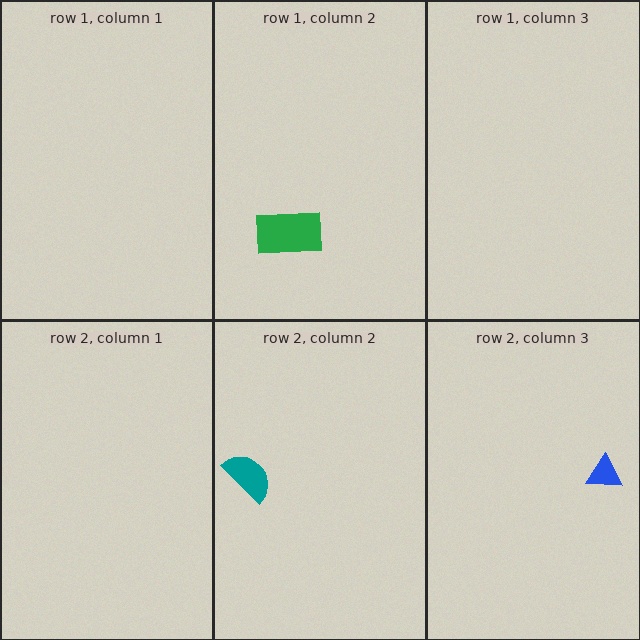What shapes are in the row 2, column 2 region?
The teal semicircle.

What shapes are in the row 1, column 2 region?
The green rectangle.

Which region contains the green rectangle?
The row 1, column 2 region.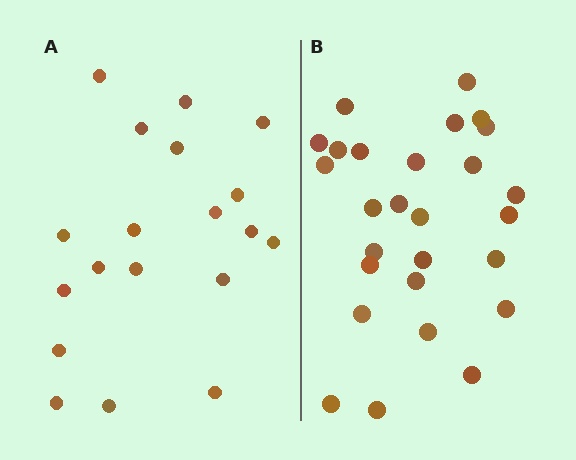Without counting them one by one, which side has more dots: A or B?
Region B (the right region) has more dots.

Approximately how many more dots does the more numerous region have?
Region B has roughly 8 or so more dots than region A.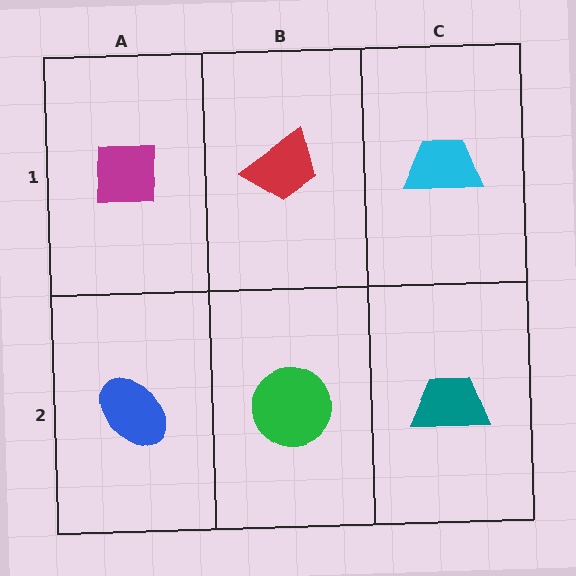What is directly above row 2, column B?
A red trapezoid.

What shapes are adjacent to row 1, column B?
A green circle (row 2, column B), a magenta square (row 1, column A), a cyan trapezoid (row 1, column C).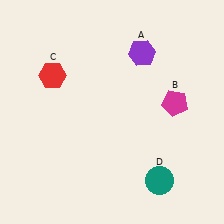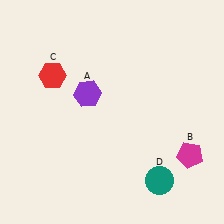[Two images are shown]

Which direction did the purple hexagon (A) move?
The purple hexagon (A) moved left.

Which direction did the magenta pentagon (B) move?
The magenta pentagon (B) moved down.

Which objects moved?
The objects that moved are: the purple hexagon (A), the magenta pentagon (B).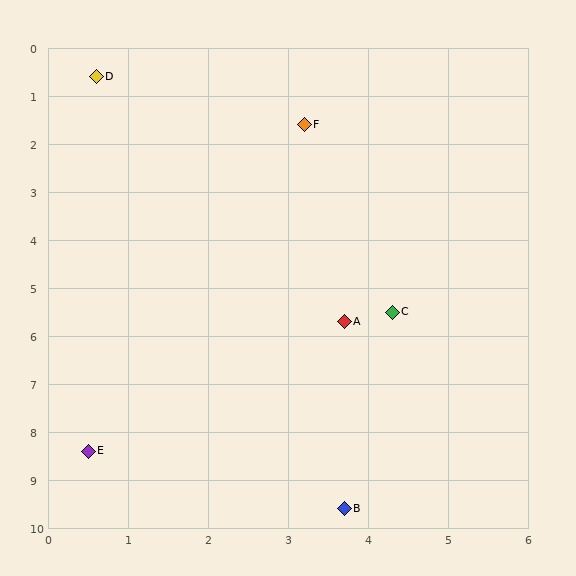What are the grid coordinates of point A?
Point A is at approximately (3.7, 5.7).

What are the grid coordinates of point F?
Point F is at approximately (3.2, 1.6).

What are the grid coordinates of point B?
Point B is at approximately (3.7, 9.6).